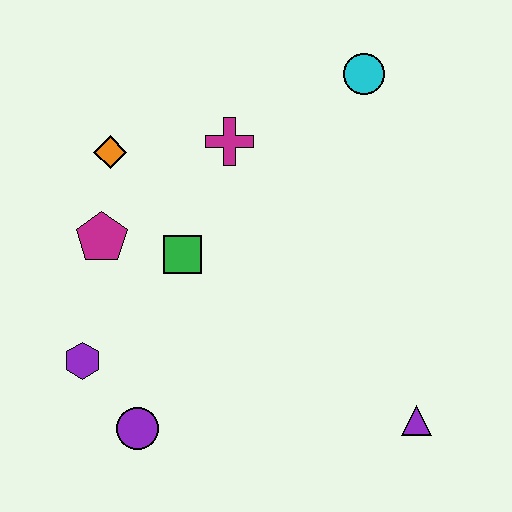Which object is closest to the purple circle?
The purple hexagon is closest to the purple circle.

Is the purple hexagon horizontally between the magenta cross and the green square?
No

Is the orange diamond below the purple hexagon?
No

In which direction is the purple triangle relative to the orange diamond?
The purple triangle is to the right of the orange diamond.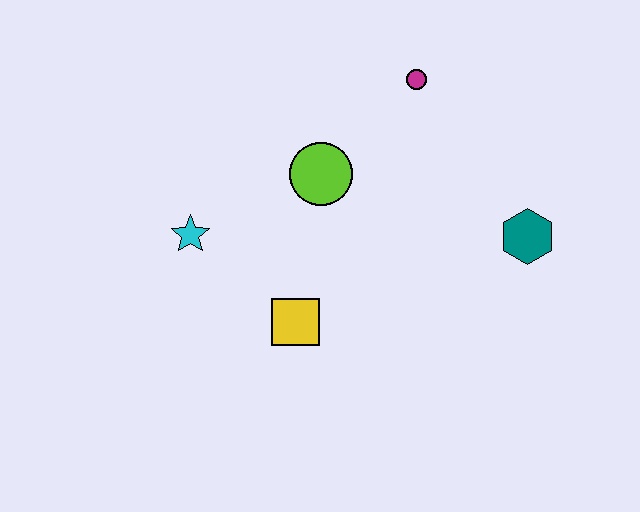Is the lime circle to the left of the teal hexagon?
Yes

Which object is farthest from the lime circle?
The teal hexagon is farthest from the lime circle.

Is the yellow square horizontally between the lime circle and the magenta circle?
No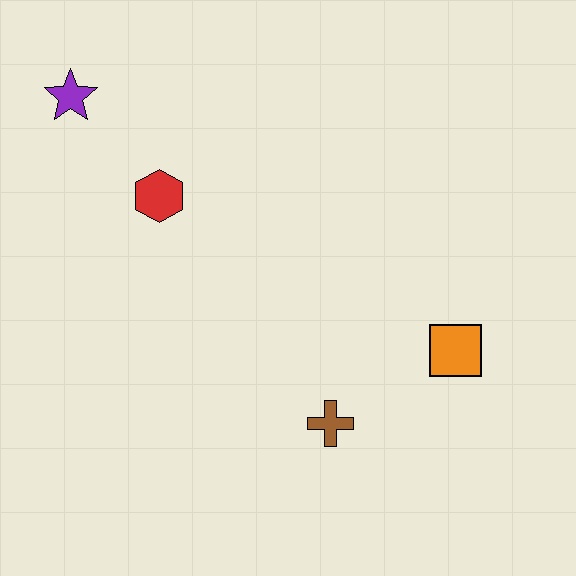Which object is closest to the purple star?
The red hexagon is closest to the purple star.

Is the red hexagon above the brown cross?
Yes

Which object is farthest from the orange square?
The purple star is farthest from the orange square.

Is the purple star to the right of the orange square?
No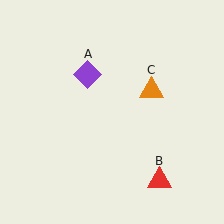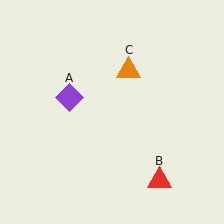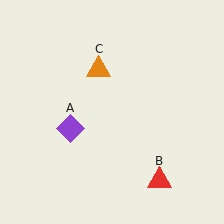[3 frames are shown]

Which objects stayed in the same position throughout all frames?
Red triangle (object B) remained stationary.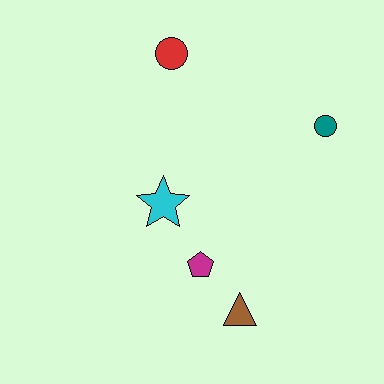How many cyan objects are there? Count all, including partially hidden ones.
There is 1 cyan object.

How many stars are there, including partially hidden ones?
There is 1 star.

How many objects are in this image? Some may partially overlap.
There are 5 objects.